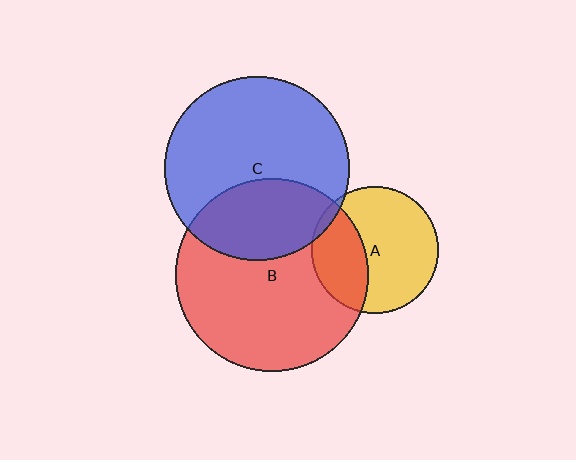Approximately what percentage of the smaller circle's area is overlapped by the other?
Approximately 35%.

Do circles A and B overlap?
Yes.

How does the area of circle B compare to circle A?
Approximately 2.3 times.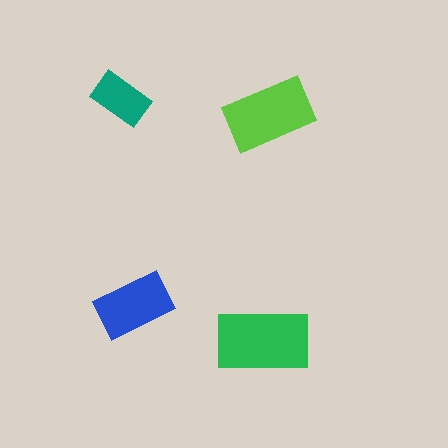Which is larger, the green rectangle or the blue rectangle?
The green one.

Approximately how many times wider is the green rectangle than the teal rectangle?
About 1.5 times wider.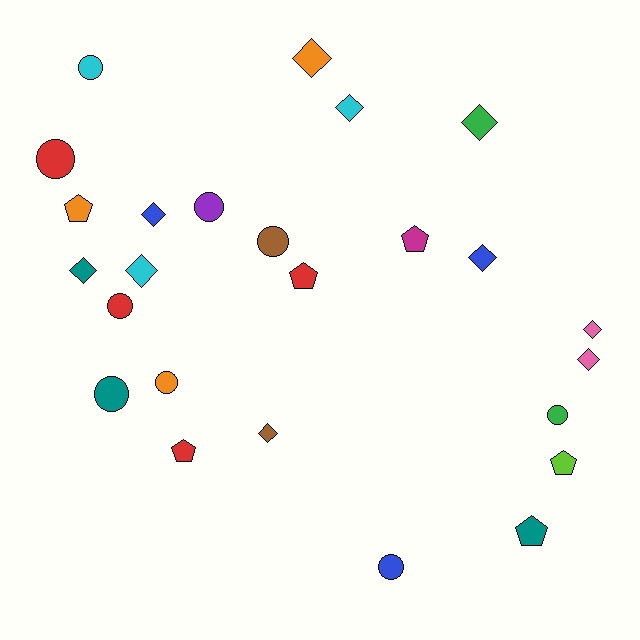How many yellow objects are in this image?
There are no yellow objects.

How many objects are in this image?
There are 25 objects.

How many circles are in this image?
There are 9 circles.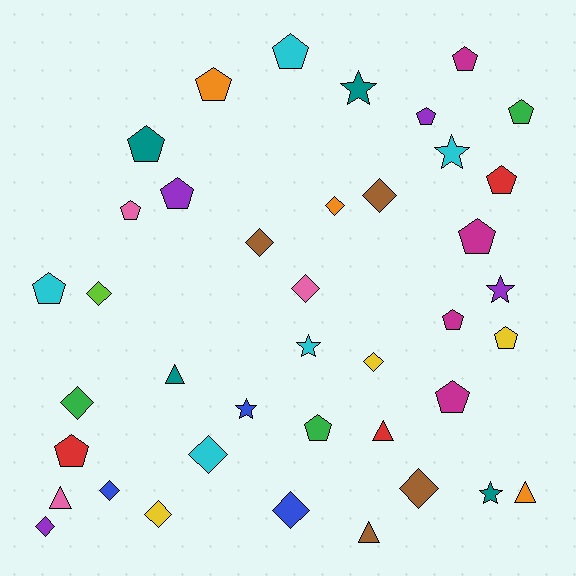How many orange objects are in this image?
There are 3 orange objects.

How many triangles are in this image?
There are 5 triangles.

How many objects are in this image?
There are 40 objects.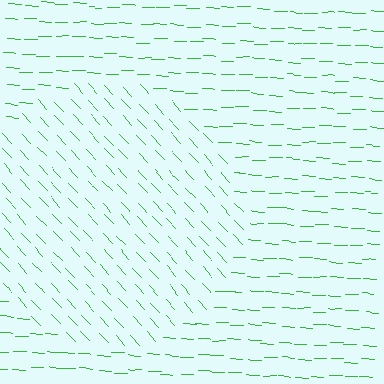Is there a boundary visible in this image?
Yes, there is a texture boundary formed by a change in line orientation.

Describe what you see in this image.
The image is filled with small green line segments. A circle region in the image has lines oriented differently from the surrounding lines, creating a visible texture boundary.